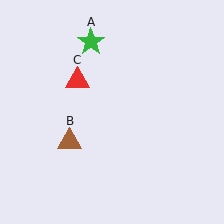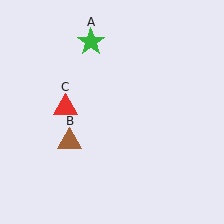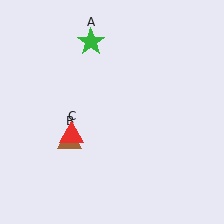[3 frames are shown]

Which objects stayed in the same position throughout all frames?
Green star (object A) and brown triangle (object B) remained stationary.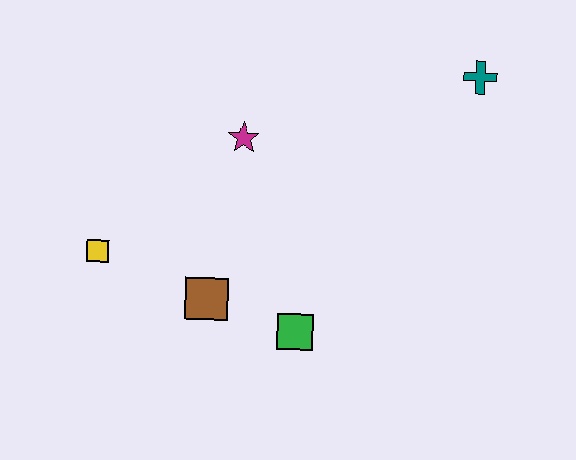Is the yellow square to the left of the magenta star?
Yes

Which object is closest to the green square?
The brown square is closest to the green square.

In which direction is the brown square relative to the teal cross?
The brown square is to the left of the teal cross.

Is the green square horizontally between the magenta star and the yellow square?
No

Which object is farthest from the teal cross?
The yellow square is farthest from the teal cross.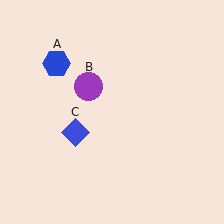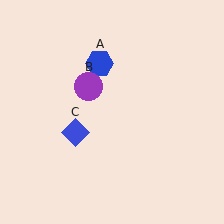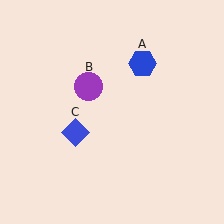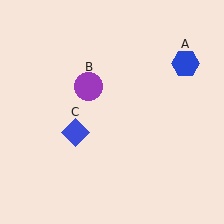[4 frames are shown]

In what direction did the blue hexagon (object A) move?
The blue hexagon (object A) moved right.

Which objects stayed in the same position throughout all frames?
Purple circle (object B) and blue diamond (object C) remained stationary.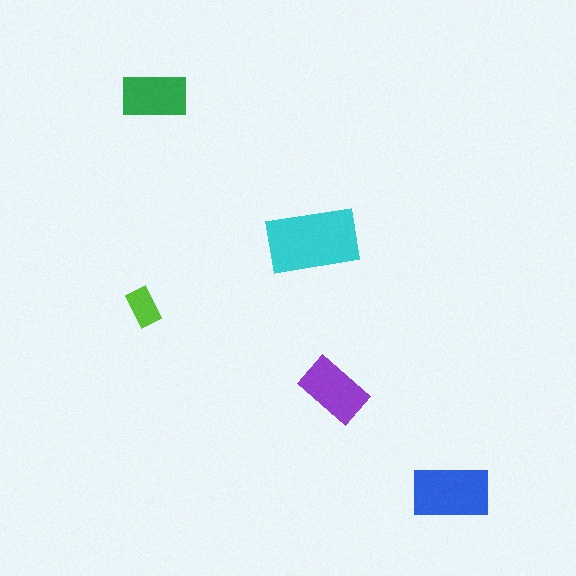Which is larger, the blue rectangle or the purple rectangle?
The blue one.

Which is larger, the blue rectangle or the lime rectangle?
The blue one.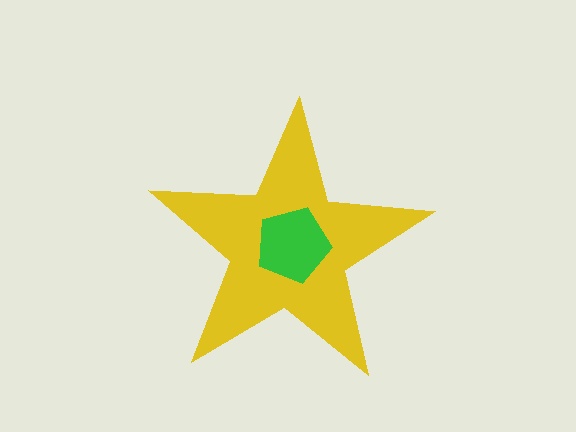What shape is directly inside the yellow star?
The green pentagon.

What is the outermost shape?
The yellow star.